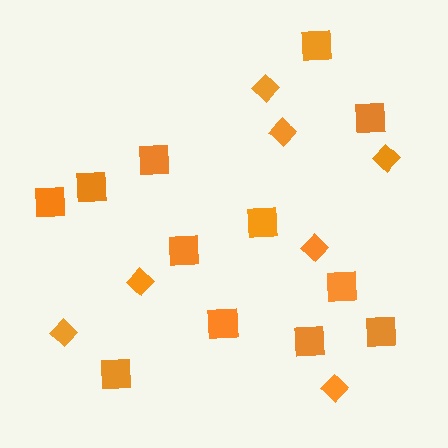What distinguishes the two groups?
There are 2 groups: one group of diamonds (7) and one group of squares (12).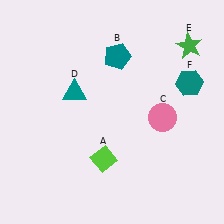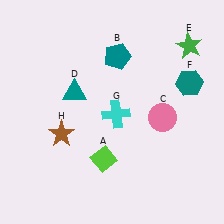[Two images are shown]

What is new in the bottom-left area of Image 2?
A brown star (H) was added in the bottom-left area of Image 2.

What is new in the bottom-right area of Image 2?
A cyan cross (G) was added in the bottom-right area of Image 2.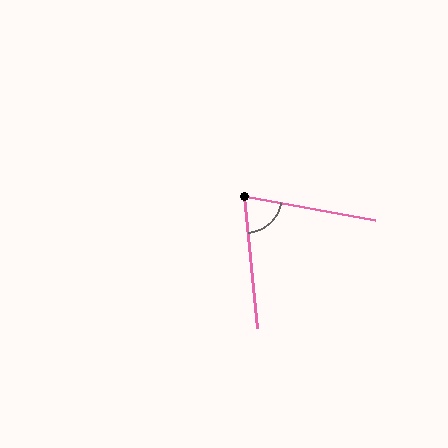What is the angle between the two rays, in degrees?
Approximately 74 degrees.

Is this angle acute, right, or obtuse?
It is acute.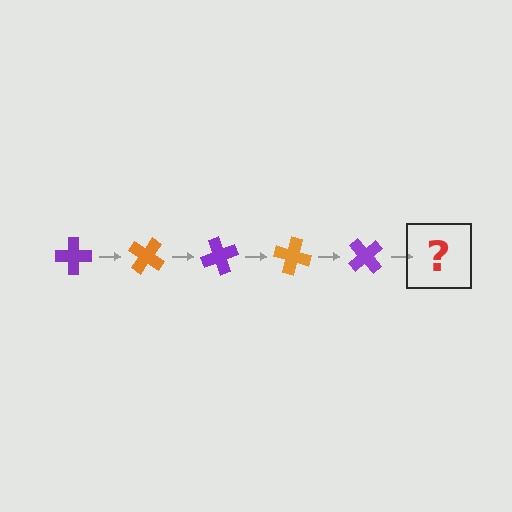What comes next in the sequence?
The next element should be an orange cross, rotated 175 degrees from the start.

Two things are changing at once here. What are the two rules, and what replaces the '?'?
The two rules are that it rotates 35 degrees each step and the color cycles through purple and orange. The '?' should be an orange cross, rotated 175 degrees from the start.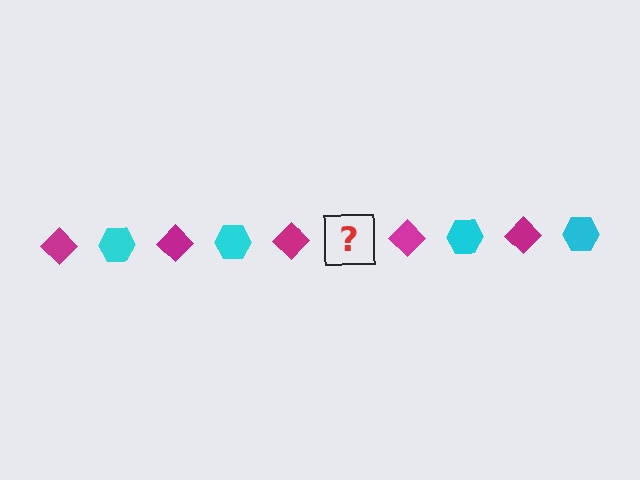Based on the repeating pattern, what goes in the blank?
The blank should be a cyan hexagon.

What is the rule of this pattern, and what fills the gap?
The rule is that the pattern alternates between magenta diamond and cyan hexagon. The gap should be filled with a cyan hexagon.